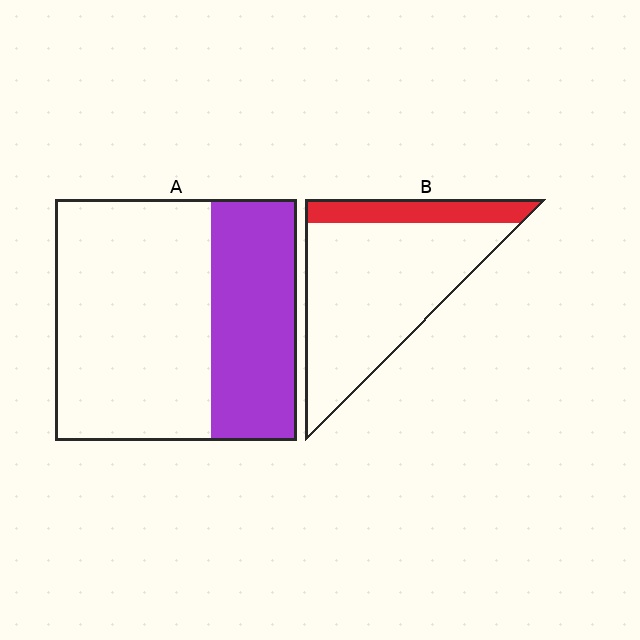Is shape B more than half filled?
No.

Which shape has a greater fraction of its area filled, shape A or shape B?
Shape A.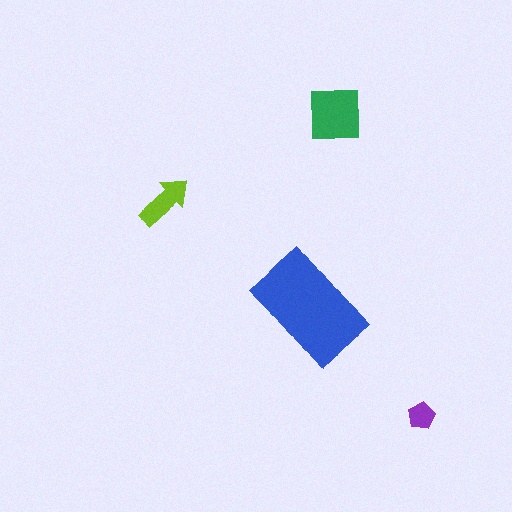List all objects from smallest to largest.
The purple pentagon, the lime arrow, the green square, the blue rectangle.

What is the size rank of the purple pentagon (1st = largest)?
4th.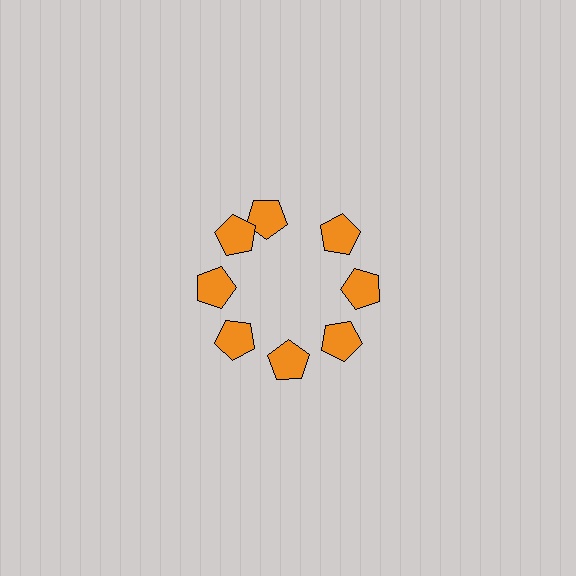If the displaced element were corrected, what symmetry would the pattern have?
It would have 8-fold rotational symmetry — the pattern would map onto itself every 45 degrees.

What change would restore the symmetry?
The symmetry would be restored by rotating it back into even spacing with its neighbors so that all 8 pentagons sit at equal angles and equal distance from the center.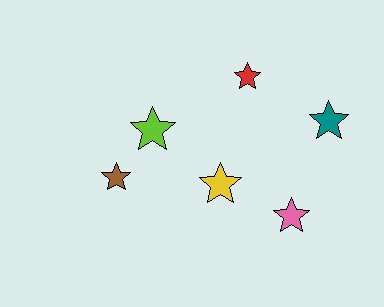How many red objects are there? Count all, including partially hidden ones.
There is 1 red object.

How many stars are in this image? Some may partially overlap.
There are 6 stars.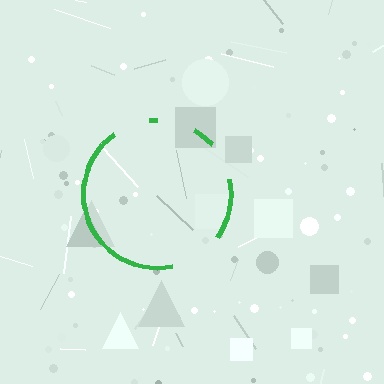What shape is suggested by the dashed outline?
The dashed outline suggests a circle.